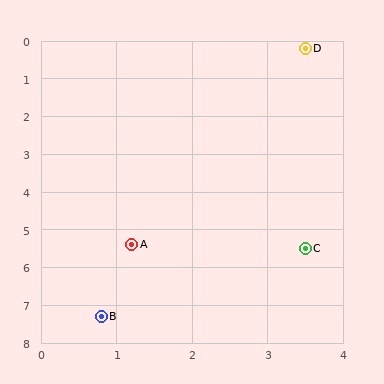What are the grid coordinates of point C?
Point C is at approximately (3.5, 5.5).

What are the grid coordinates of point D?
Point D is at approximately (3.5, 0.2).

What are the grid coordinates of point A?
Point A is at approximately (1.2, 5.4).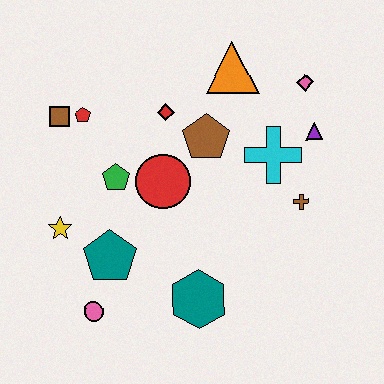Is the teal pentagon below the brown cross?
Yes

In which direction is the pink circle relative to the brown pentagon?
The pink circle is below the brown pentagon.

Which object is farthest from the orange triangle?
The pink circle is farthest from the orange triangle.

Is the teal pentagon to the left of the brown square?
No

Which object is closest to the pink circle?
The teal pentagon is closest to the pink circle.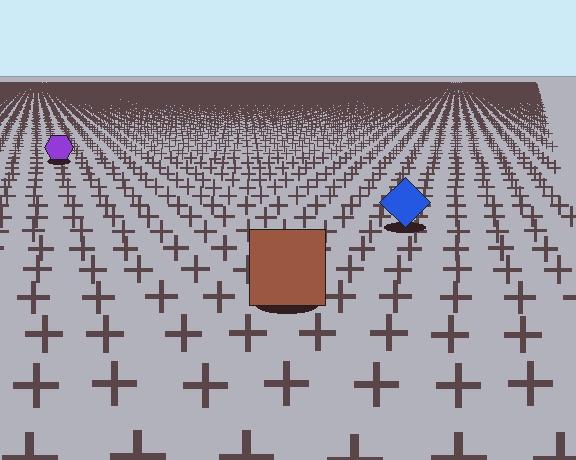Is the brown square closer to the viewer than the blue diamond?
Yes. The brown square is closer — you can tell from the texture gradient: the ground texture is coarser near it.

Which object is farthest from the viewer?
The purple hexagon is farthest from the viewer. It appears smaller and the ground texture around it is denser.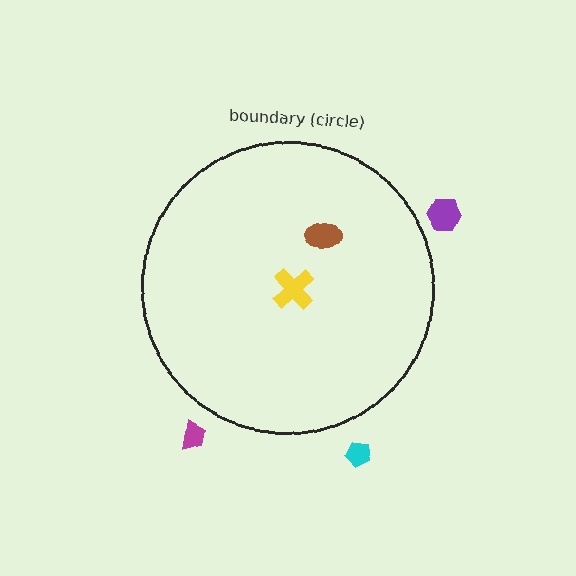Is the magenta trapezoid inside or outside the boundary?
Outside.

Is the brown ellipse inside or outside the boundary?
Inside.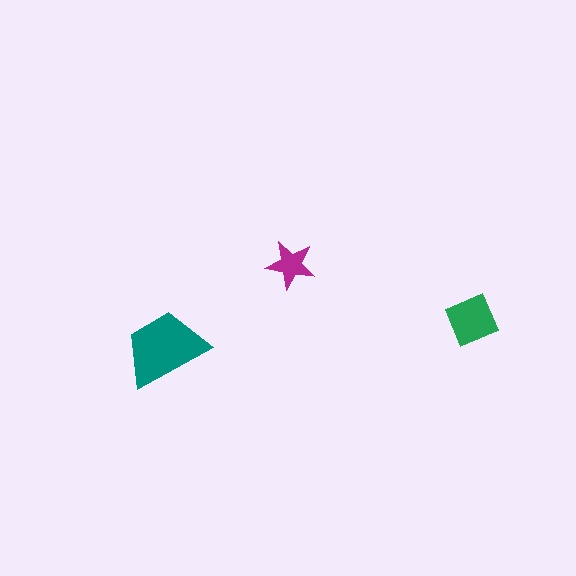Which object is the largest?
The teal trapezoid.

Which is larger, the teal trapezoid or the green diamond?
The teal trapezoid.